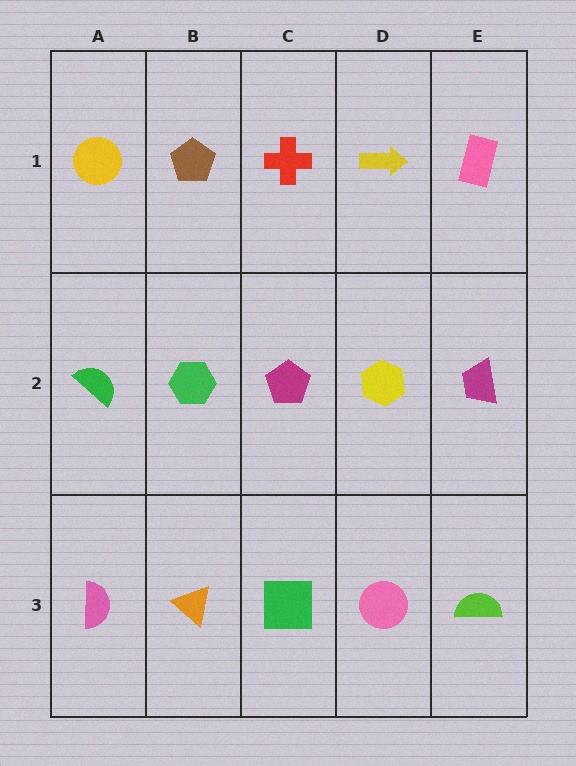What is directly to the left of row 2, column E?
A yellow hexagon.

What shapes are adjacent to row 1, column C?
A magenta pentagon (row 2, column C), a brown pentagon (row 1, column B), a yellow arrow (row 1, column D).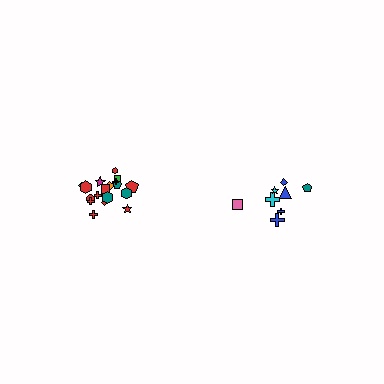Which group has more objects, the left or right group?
The left group.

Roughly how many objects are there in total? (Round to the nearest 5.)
Roughly 25 objects in total.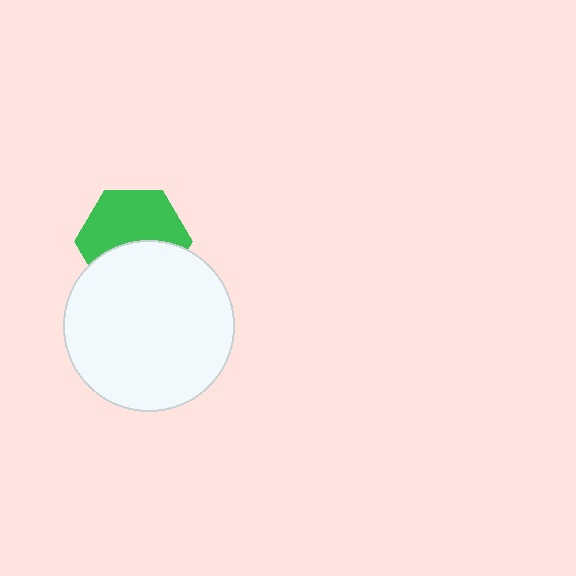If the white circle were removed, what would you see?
You would see the complete green hexagon.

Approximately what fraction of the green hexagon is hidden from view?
Roughly 43% of the green hexagon is hidden behind the white circle.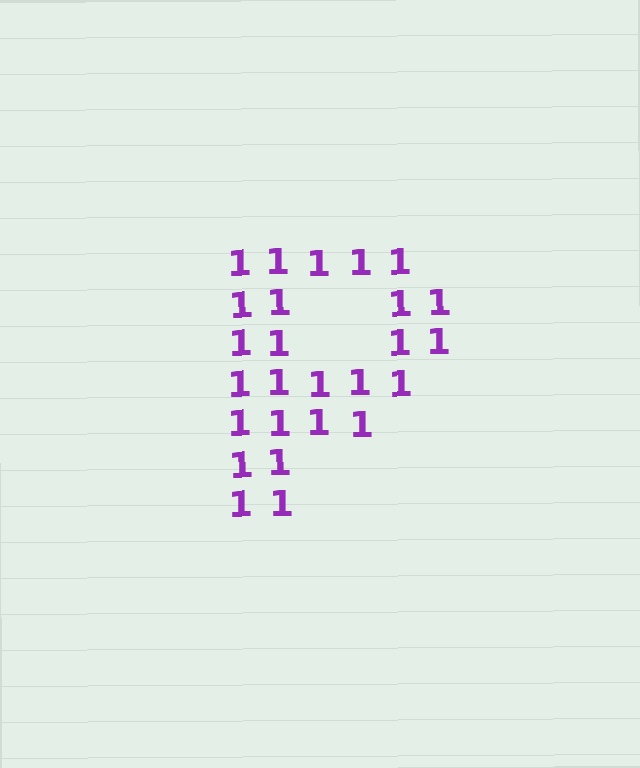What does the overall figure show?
The overall figure shows the letter P.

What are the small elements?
The small elements are digit 1's.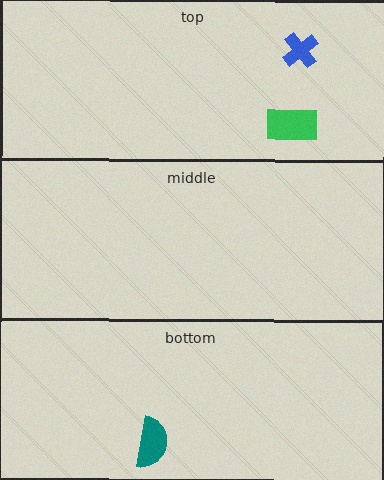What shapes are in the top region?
The green rectangle, the blue cross.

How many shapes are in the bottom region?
1.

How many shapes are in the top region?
2.